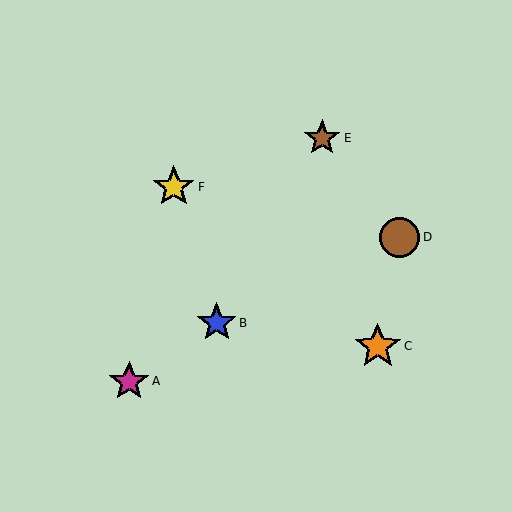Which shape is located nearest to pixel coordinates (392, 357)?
The orange star (labeled C) at (378, 346) is nearest to that location.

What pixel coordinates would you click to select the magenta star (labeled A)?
Click at (129, 381) to select the magenta star A.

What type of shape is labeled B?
Shape B is a blue star.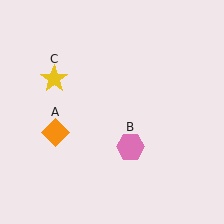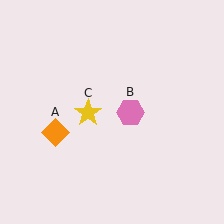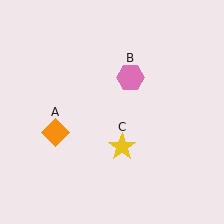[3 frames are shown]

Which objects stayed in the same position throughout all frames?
Orange diamond (object A) remained stationary.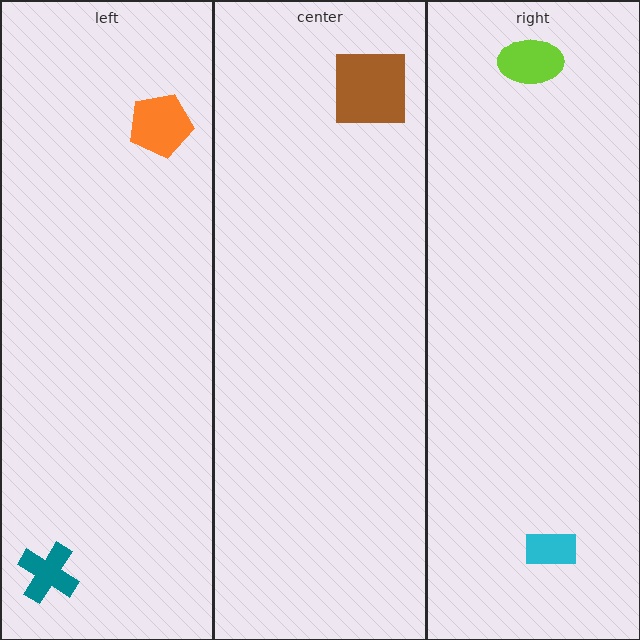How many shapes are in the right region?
2.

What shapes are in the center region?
The brown square.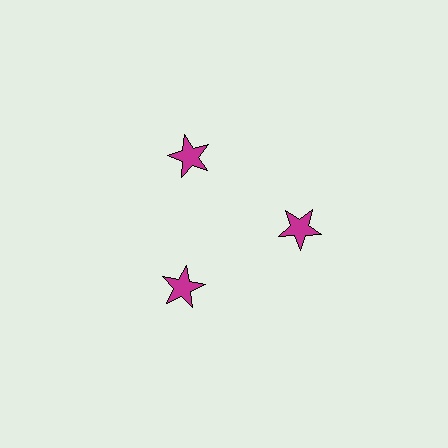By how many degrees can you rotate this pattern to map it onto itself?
The pattern maps onto itself every 120 degrees of rotation.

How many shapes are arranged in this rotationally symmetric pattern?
There are 3 shapes, arranged in 3 groups of 1.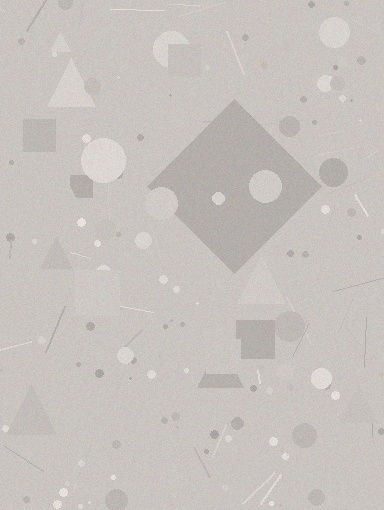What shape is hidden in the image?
A diamond is hidden in the image.